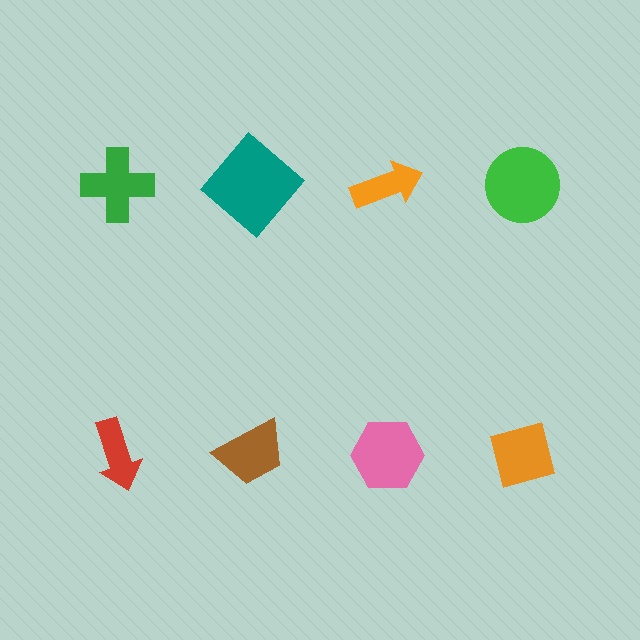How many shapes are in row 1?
4 shapes.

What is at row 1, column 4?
A green circle.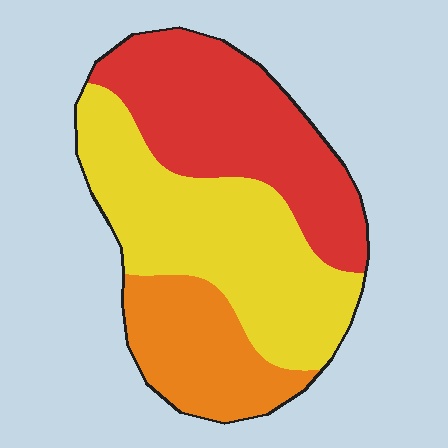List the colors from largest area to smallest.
From largest to smallest: yellow, red, orange.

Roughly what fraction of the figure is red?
Red takes up between a quarter and a half of the figure.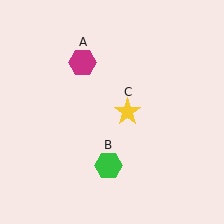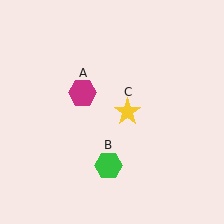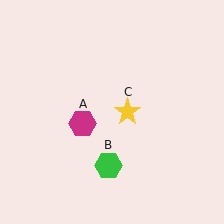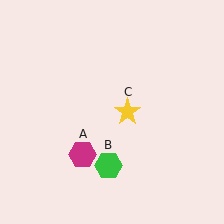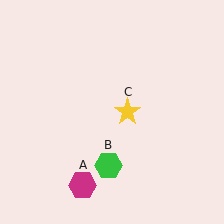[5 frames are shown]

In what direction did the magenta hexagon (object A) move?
The magenta hexagon (object A) moved down.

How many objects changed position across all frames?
1 object changed position: magenta hexagon (object A).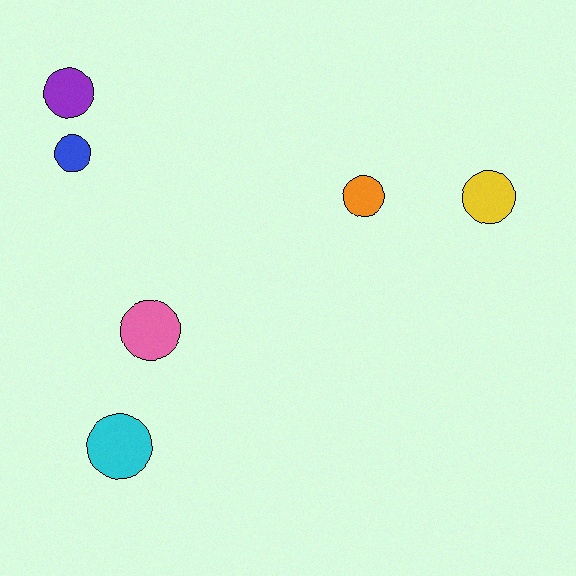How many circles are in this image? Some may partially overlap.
There are 6 circles.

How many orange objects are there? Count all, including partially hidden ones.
There is 1 orange object.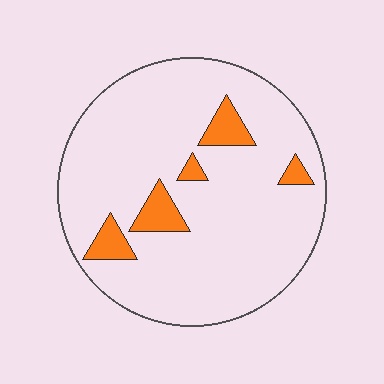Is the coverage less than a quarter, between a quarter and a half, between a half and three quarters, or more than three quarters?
Less than a quarter.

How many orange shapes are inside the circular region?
5.